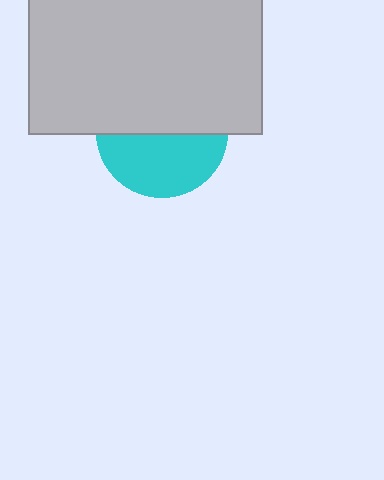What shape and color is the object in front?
The object in front is a light gray rectangle.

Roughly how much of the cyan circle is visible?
About half of it is visible (roughly 47%).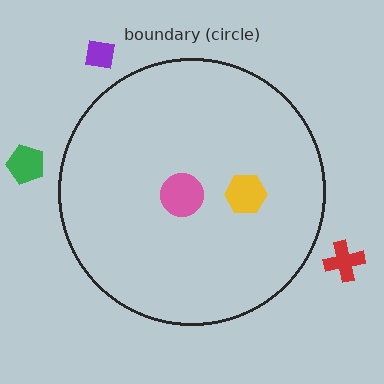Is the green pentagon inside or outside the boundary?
Outside.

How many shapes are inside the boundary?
2 inside, 3 outside.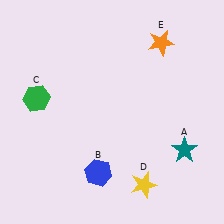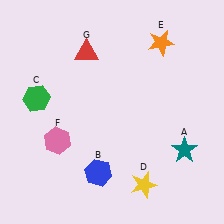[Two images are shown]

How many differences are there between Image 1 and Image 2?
There are 2 differences between the two images.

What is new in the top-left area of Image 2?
A red triangle (G) was added in the top-left area of Image 2.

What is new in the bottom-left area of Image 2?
A pink hexagon (F) was added in the bottom-left area of Image 2.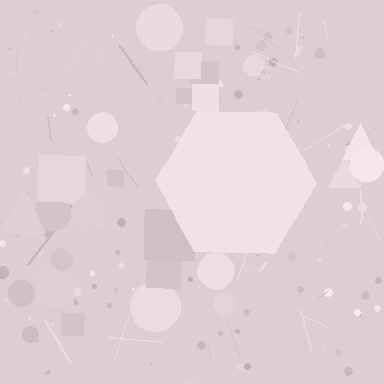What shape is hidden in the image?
A hexagon is hidden in the image.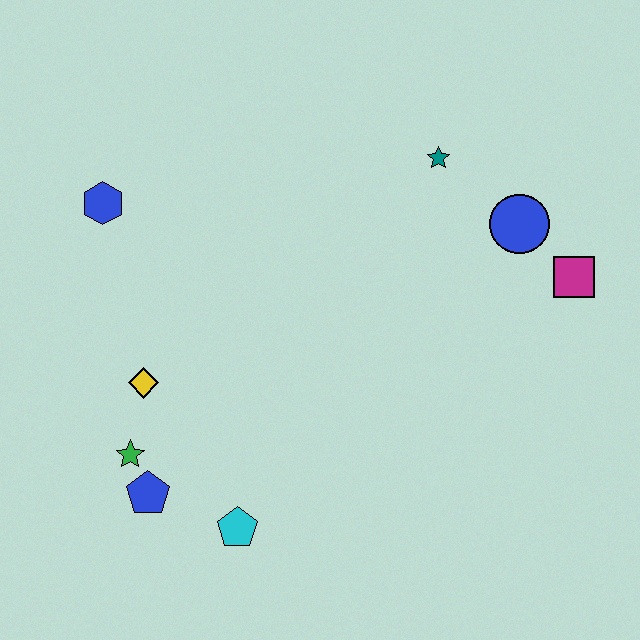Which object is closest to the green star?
The blue pentagon is closest to the green star.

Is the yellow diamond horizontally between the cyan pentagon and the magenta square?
No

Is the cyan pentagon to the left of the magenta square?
Yes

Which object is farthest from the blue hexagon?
The magenta square is farthest from the blue hexagon.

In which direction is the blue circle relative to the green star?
The blue circle is to the right of the green star.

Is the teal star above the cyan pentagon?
Yes